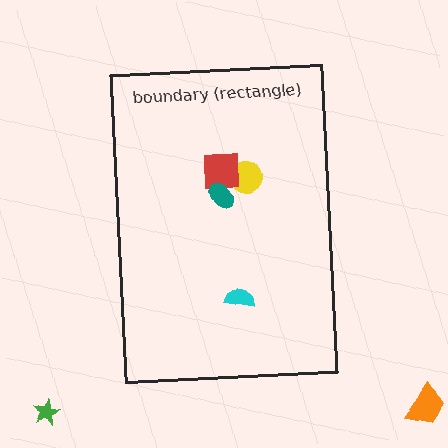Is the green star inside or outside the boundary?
Outside.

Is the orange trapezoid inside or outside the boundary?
Outside.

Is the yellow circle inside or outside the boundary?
Inside.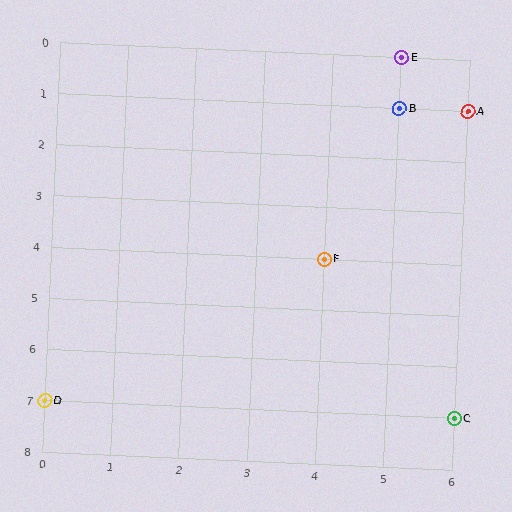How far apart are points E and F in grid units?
Points E and F are 1 column and 4 rows apart (about 4.1 grid units diagonally).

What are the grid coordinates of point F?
Point F is at grid coordinates (4, 4).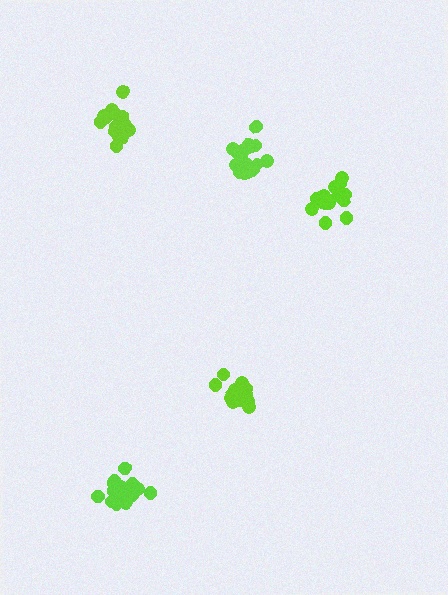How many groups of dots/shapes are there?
There are 5 groups.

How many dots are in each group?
Group 1: 18 dots, Group 2: 21 dots, Group 3: 15 dots, Group 4: 16 dots, Group 5: 19 dots (89 total).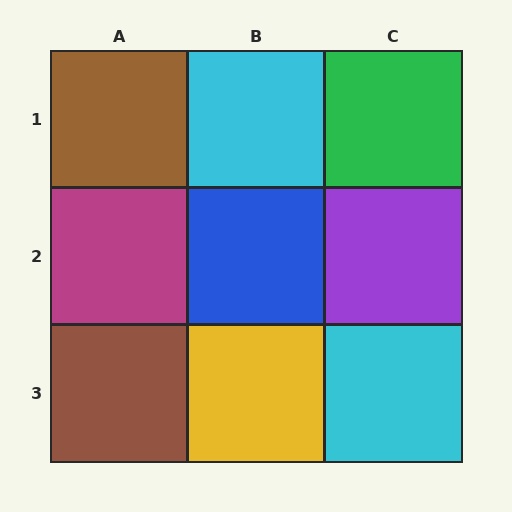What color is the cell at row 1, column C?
Green.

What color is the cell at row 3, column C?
Cyan.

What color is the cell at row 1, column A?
Brown.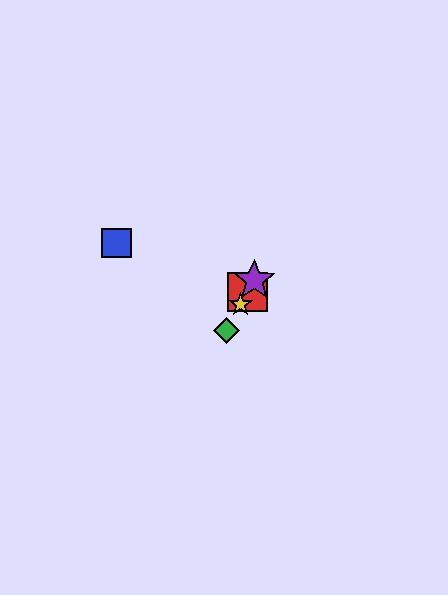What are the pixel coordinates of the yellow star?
The yellow star is at (241, 304).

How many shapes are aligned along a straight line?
4 shapes (the red square, the green diamond, the yellow star, the purple star) are aligned along a straight line.